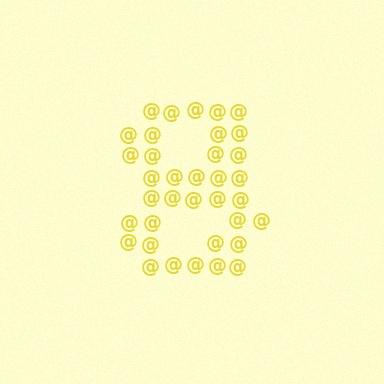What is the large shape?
The large shape is the digit 8.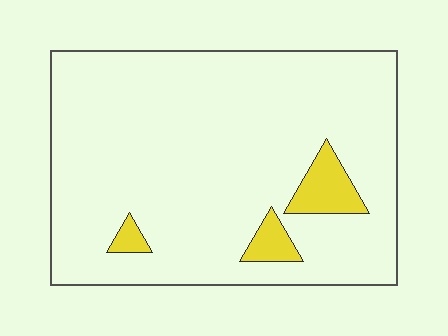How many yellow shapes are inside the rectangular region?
3.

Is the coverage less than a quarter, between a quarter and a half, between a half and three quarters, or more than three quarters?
Less than a quarter.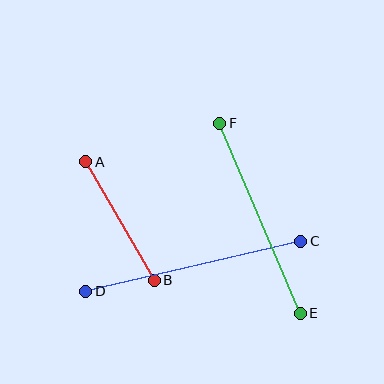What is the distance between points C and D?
The distance is approximately 221 pixels.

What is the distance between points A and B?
The distance is approximately 137 pixels.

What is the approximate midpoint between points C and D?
The midpoint is at approximately (193, 266) pixels.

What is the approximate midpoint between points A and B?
The midpoint is at approximately (120, 221) pixels.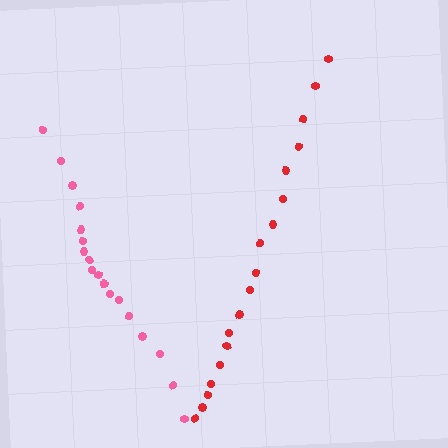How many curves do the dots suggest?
There are 2 distinct paths.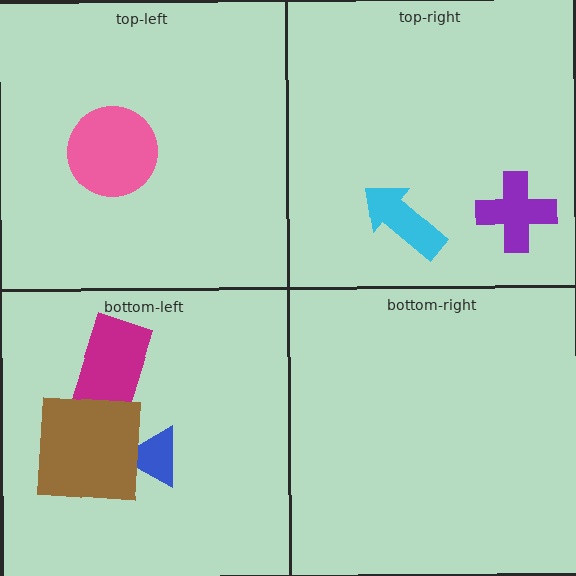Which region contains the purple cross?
The top-right region.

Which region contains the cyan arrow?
The top-right region.